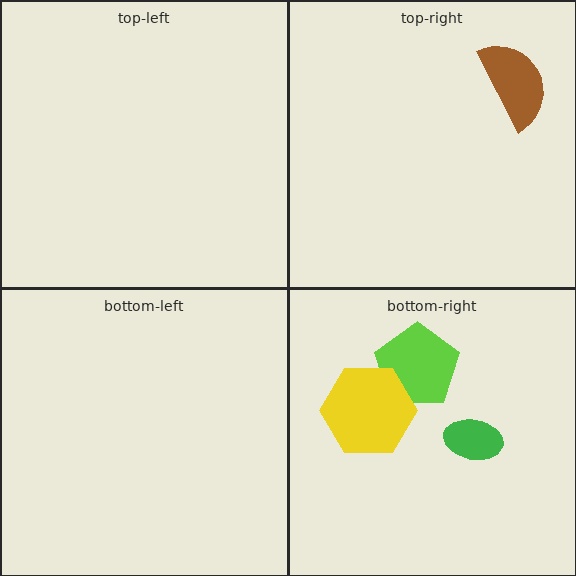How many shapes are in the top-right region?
1.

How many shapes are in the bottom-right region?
3.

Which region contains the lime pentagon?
The bottom-right region.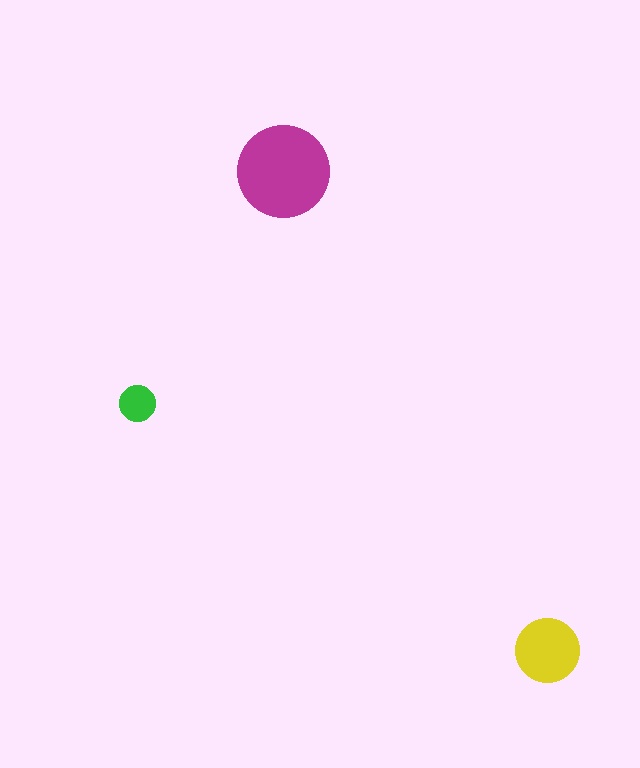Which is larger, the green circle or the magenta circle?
The magenta one.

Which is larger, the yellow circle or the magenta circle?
The magenta one.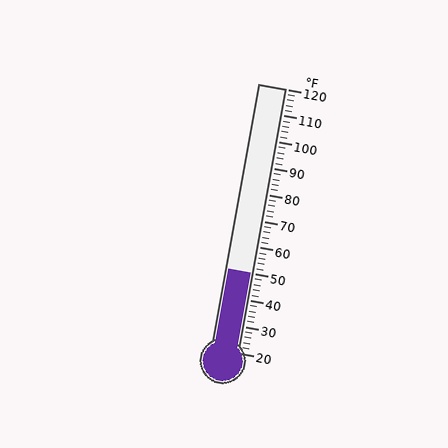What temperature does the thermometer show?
The thermometer shows approximately 50°F.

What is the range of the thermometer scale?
The thermometer scale ranges from 20°F to 120°F.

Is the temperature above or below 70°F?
The temperature is below 70°F.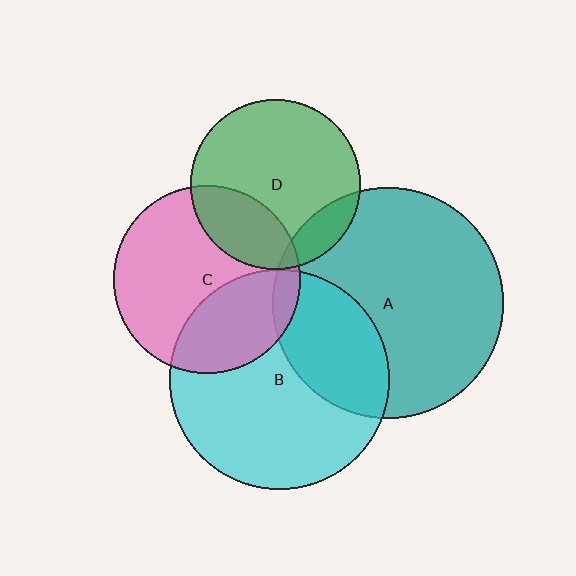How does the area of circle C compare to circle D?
Approximately 1.2 times.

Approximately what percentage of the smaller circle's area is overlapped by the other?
Approximately 30%.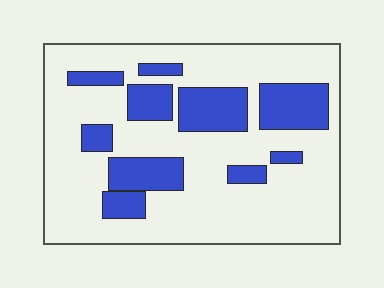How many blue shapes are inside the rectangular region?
10.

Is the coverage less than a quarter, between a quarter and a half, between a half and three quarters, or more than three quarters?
Between a quarter and a half.